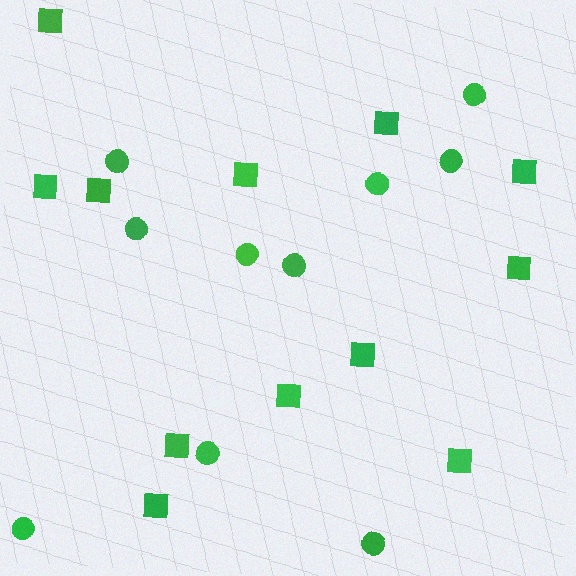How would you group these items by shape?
There are 2 groups: one group of squares (12) and one group of circles (10).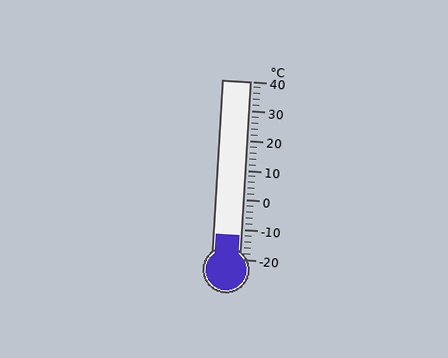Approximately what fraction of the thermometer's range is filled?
The thermometer is filled to approximately 15% of its range.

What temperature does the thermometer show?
The thermometer shows approximately -12°C.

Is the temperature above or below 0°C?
The temperature is below 0°C.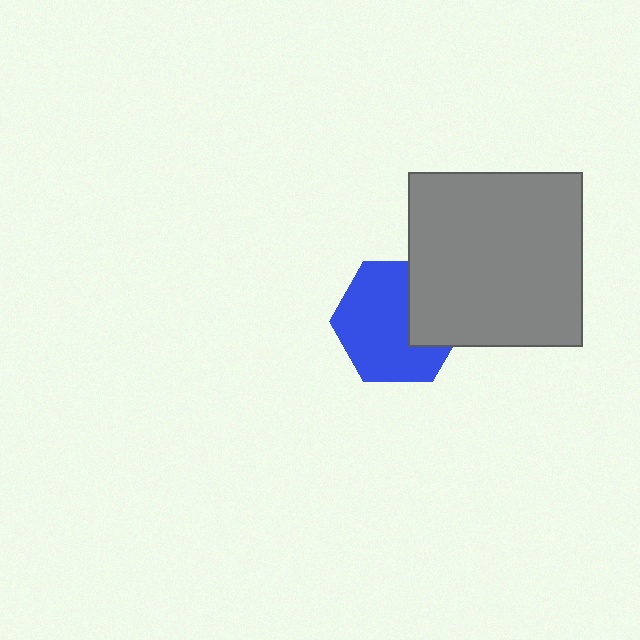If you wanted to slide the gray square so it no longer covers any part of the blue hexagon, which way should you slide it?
Slide it right — that is the most direct way to separate the two shapes.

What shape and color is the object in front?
The object in front is a gray square.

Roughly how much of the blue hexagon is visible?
Most of it is visible (roughly 68%).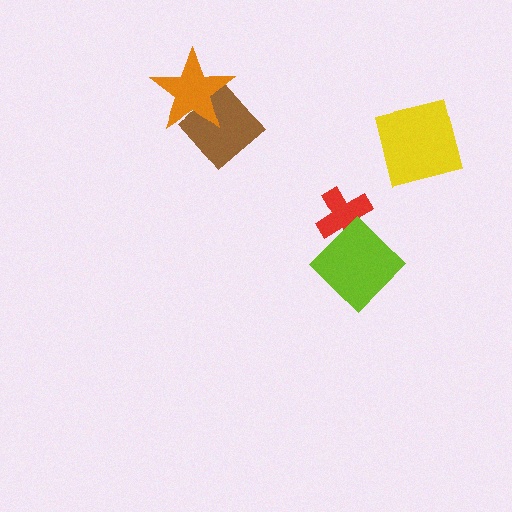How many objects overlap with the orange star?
1 object overlaps with the orange star.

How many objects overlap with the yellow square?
0 objects overlap with the yellow square.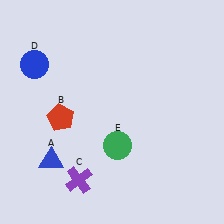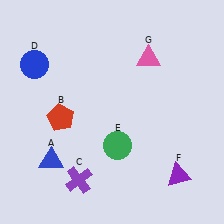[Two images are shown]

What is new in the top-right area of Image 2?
A pink triangle (G) was added in the top-right area of Image 2.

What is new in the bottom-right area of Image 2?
A purple triangle (F) was added in the bottom-right area of Image 2.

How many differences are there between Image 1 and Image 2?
There are 2 differences between the two images.